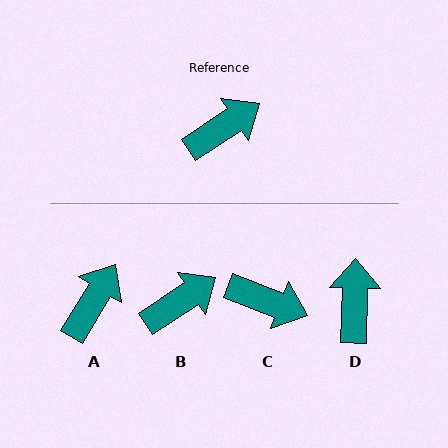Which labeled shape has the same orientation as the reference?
B.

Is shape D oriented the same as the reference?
No, it is off by about 55 degrees.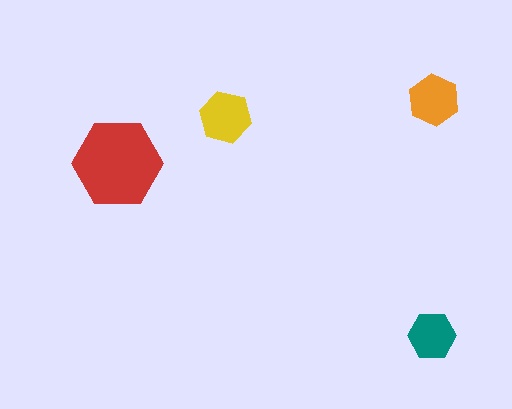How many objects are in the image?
There are 4 objects in the image.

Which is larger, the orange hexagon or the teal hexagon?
The orange one.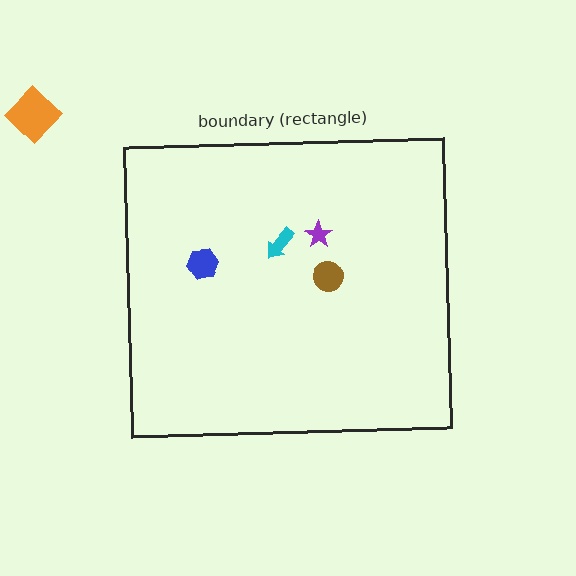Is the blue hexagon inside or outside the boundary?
Inside.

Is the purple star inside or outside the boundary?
Inside.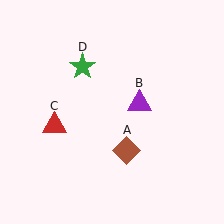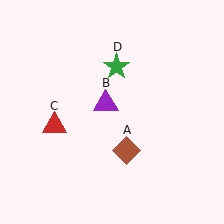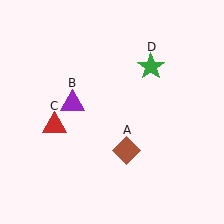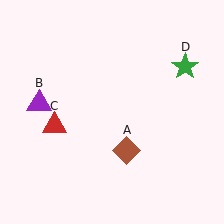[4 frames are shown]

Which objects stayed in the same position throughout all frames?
Brown diamond (object A) and red triangle (object C) remained stationary.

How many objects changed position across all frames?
2 objects changed position: purple triangle (object B), green star (object D).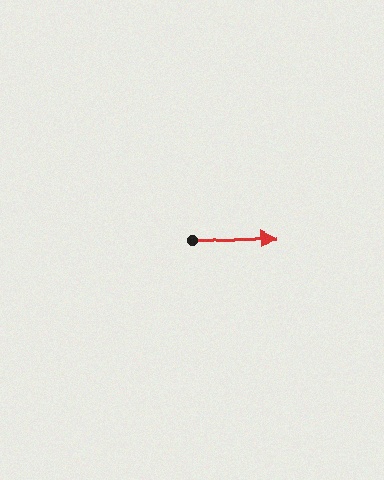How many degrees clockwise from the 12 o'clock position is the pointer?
Approximately 88 degrees.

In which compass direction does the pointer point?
East.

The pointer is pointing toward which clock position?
Roughly 3 o'clock.